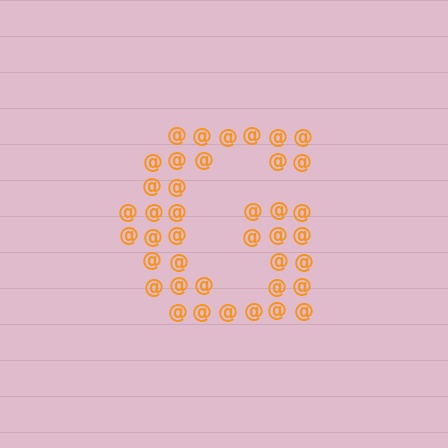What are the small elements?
The small elements are at signs.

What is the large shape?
The large shape is the letter G.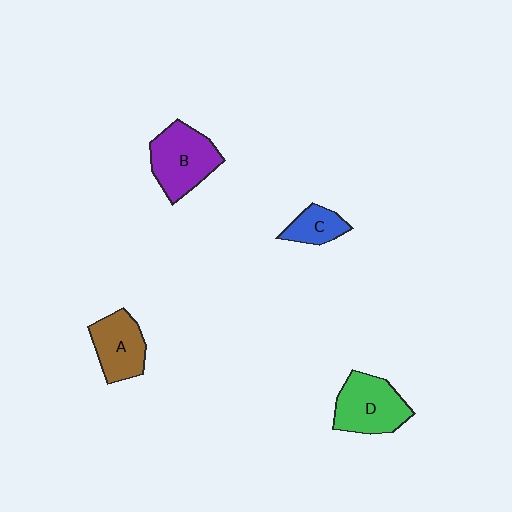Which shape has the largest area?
Shape B (purple).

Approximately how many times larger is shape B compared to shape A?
Approximately 1.3 times.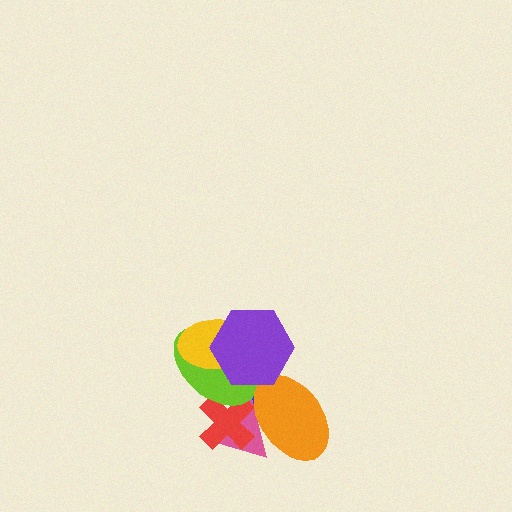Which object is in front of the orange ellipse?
The purple hexagon is in front of the orange ellipse.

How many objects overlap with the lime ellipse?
5 objects overlap with the lime ellipse.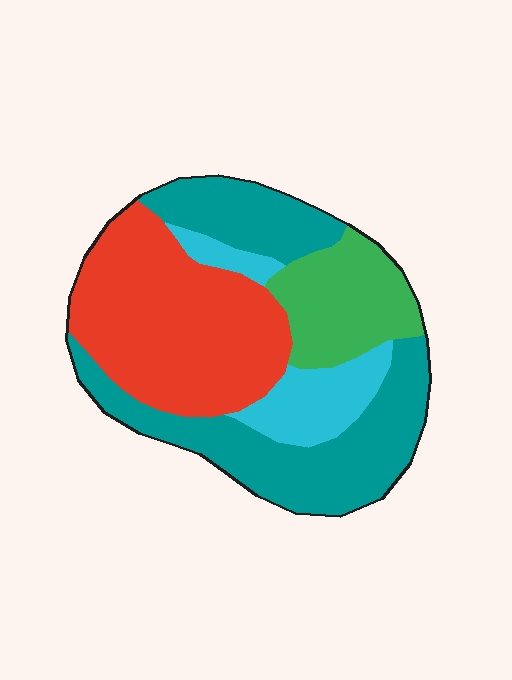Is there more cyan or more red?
Red.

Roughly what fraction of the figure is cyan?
Cyan covers around 15% of the figure.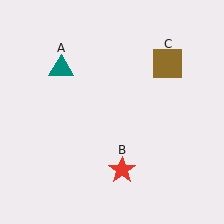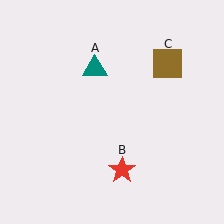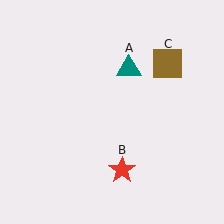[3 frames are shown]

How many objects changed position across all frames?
1 object changed position: teal triangle (object A).